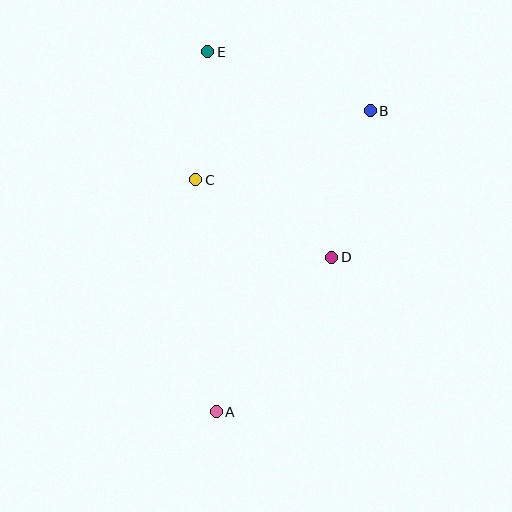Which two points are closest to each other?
Points C and E are closest to each other.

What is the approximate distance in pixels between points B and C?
The distance between B and C is approximately 188 pixels.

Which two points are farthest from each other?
Points A and E are farthest from each other.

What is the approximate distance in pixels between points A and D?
The distance between A and D is approximately 193 pixels.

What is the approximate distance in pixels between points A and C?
The distance between A and C is approximately 233 pixels.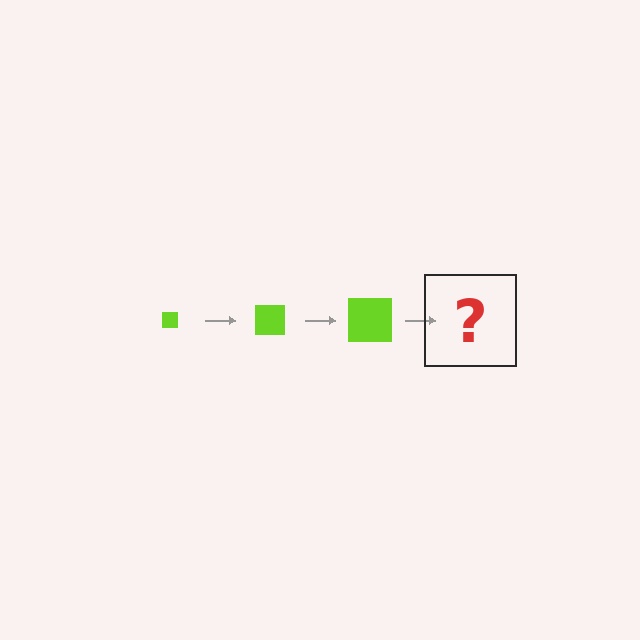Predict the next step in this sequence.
The next step is a lime square, larger than the previous one.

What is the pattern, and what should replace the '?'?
The pattern is that the square gets progressively larger each step. The '?' should be a lime square, larger than the previous one.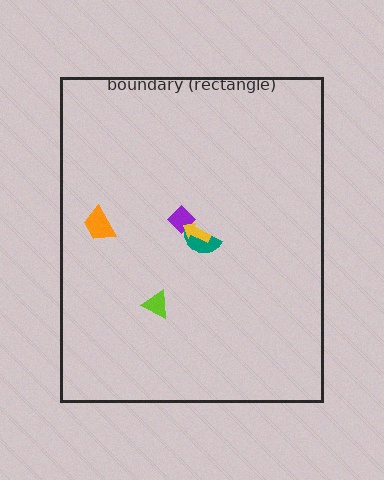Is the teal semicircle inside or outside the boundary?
Inside.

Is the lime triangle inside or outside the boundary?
Inside.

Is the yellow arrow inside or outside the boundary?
Inside.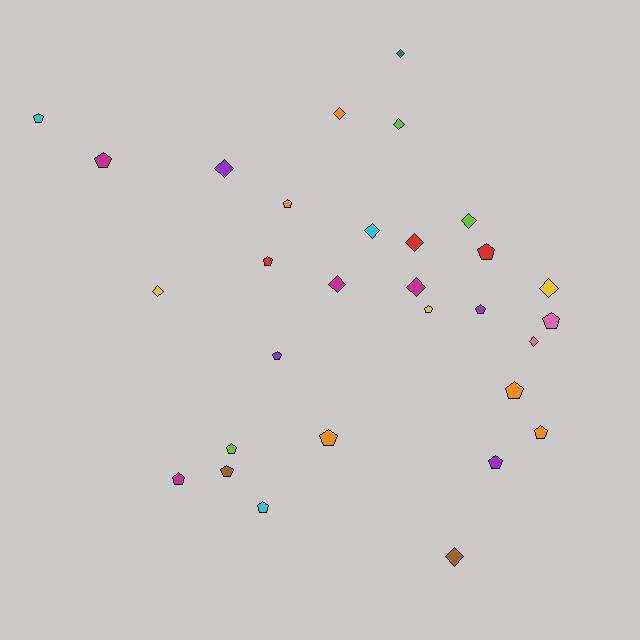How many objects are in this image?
There are 30 objects.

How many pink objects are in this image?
There are 2 pink objects.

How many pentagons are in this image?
There are 17 pentagons.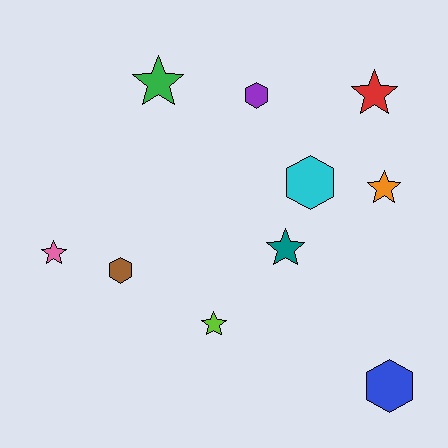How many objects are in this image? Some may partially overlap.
There are 10 objects.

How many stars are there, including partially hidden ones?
There are 6 stars.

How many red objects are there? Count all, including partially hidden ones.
There is 1 red object.